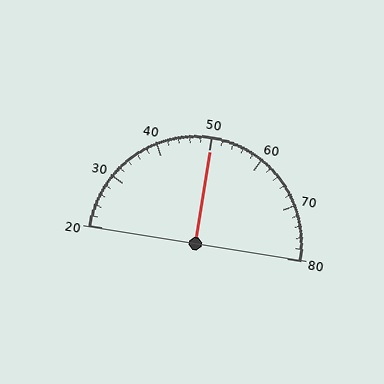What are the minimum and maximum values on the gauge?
The gauge ranges from 20 to 80.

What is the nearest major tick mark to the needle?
The nearest major tick mark is 50.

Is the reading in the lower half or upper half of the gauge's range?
The reading is in the upper half of the range (20 to 80).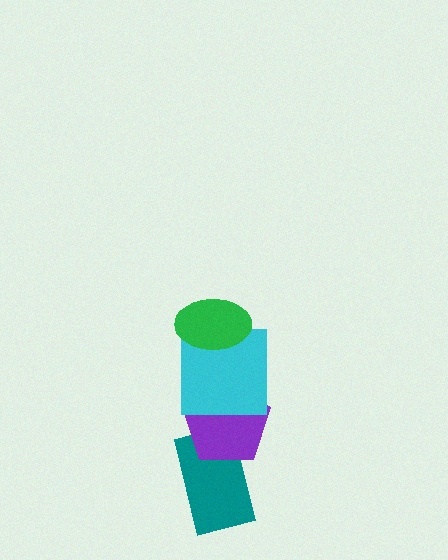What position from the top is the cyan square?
The cyan square is 2nd from the top.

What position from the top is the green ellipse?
The green ellipse is 1st from the top.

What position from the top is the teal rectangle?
The teal rectangle is 4th from the top.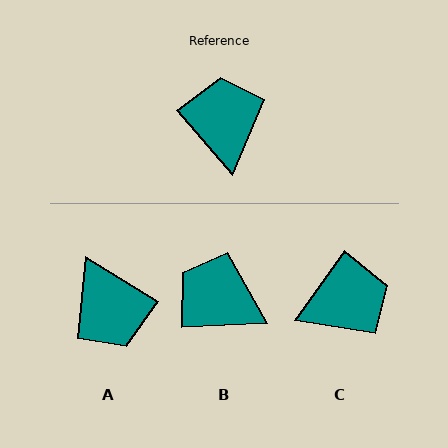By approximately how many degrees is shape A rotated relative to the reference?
Approximately 163 degrees clockwise.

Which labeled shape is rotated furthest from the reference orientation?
A, about 163 degrees away.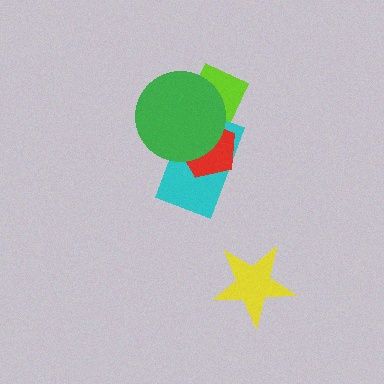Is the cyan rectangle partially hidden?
Yes, it is partially covered by another shape.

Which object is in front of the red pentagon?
The green circle is in front of the red pentagon.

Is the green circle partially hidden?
No, no other shape covers it.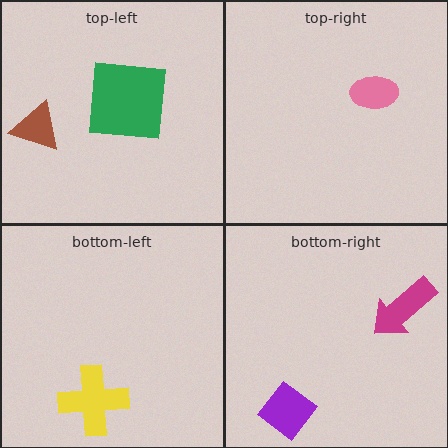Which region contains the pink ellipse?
The top-right region.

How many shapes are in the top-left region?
2.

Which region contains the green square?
The top-left region.